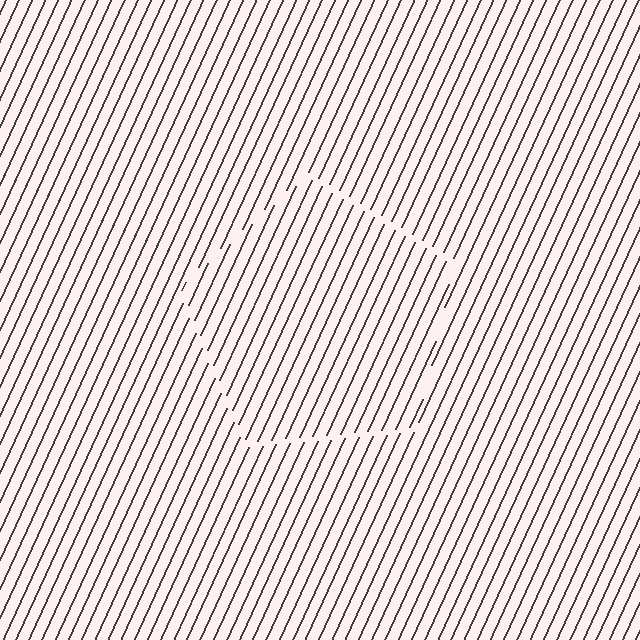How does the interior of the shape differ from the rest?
The interior of the shape contains the same grating, shifted by half a period — the contour is defined by the phase discontinuity where line-ends from the inner and outer gratings abut.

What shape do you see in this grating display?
An illusory pentagon. The interior of the shape contains the same grating, shifted by half a period — the contour is defined by the phase discontinuity where line-ends from the inner and outer gratings abut.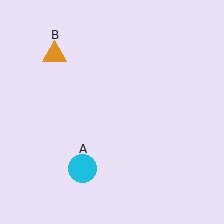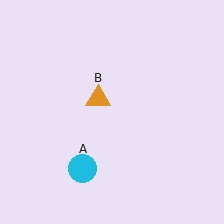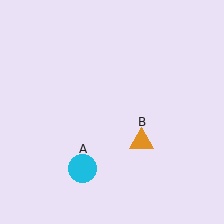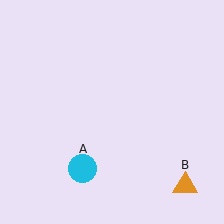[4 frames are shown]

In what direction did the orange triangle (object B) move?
The orange triangle (object B) moved down and to the right.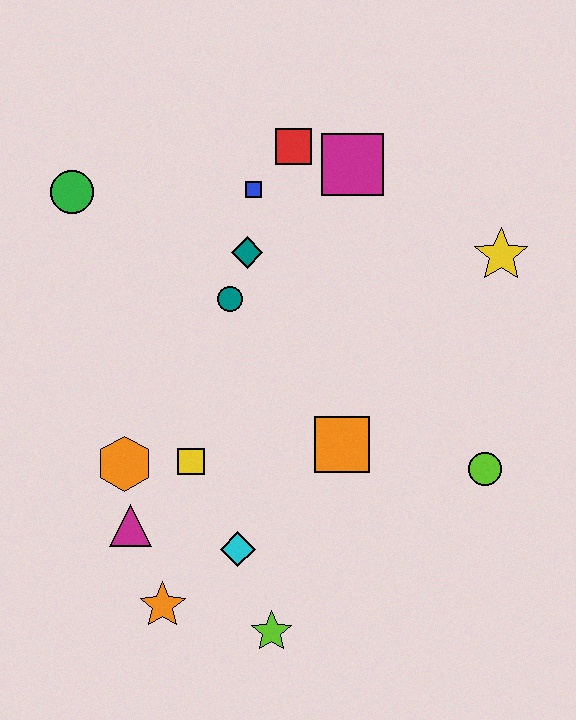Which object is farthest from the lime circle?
The green circle is farthest from the lime circle.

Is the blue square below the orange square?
No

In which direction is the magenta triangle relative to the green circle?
The magenta triangle is below the green circle.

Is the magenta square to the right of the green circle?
Yes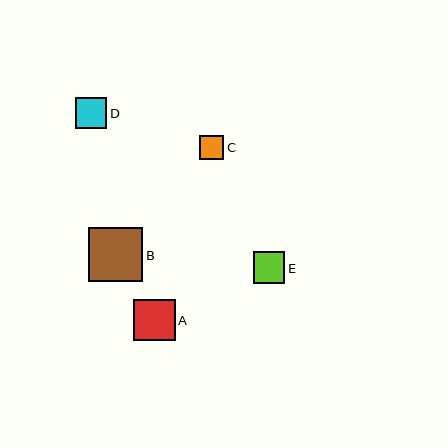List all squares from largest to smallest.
From largest to smallest: B, A, E, D, C.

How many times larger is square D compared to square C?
Square D is approximately 1.3 times the size of square C.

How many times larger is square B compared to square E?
Square B is approximately 1.7 times the size of square E.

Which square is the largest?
Square B is the largest with a size of approximately 54 pixels.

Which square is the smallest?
Square C is the smallest with a size of approximately 24 pixels.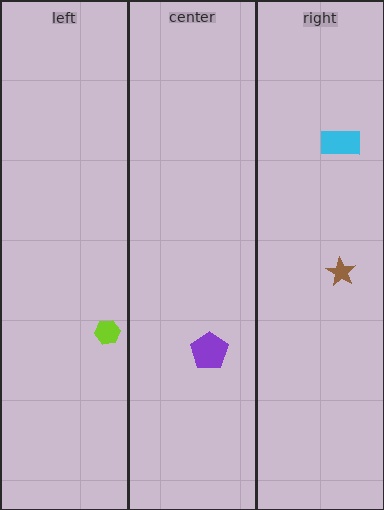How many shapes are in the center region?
1.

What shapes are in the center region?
The purple pentagon.